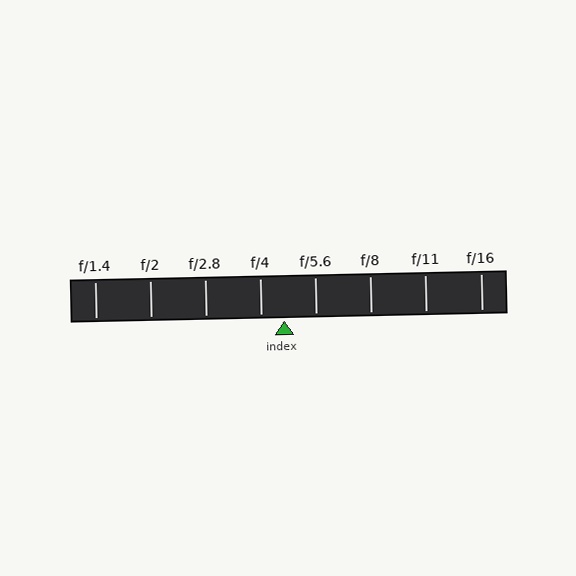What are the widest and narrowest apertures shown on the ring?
The widest aperture shown is f/1.4 and the narrowest is f/16.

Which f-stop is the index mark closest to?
The index mark is closest to f/4.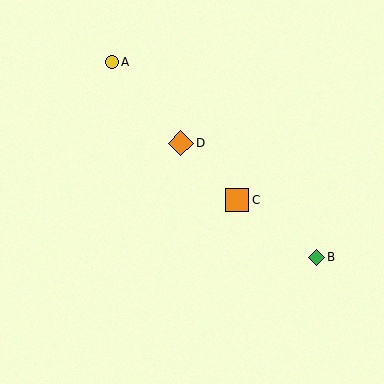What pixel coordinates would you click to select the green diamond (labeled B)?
Click at (316, 257) to select the green diamond B.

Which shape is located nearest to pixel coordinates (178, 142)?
The orange diamond (labeled D) at (181, 143) is nearest to that location.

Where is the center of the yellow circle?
The center of the yellow circle is at (112, 62).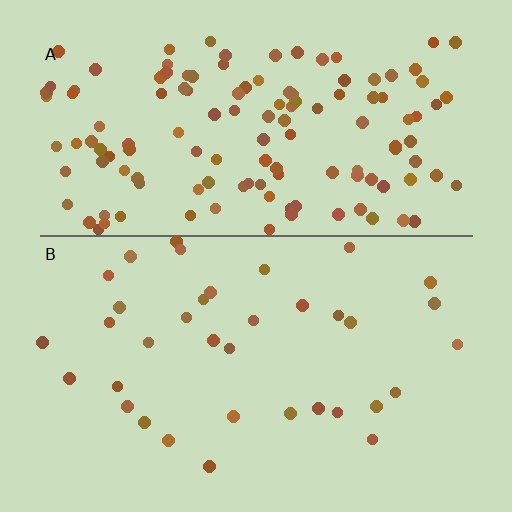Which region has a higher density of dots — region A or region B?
A (the top).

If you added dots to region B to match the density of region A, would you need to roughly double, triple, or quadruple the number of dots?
Approximately quadruple.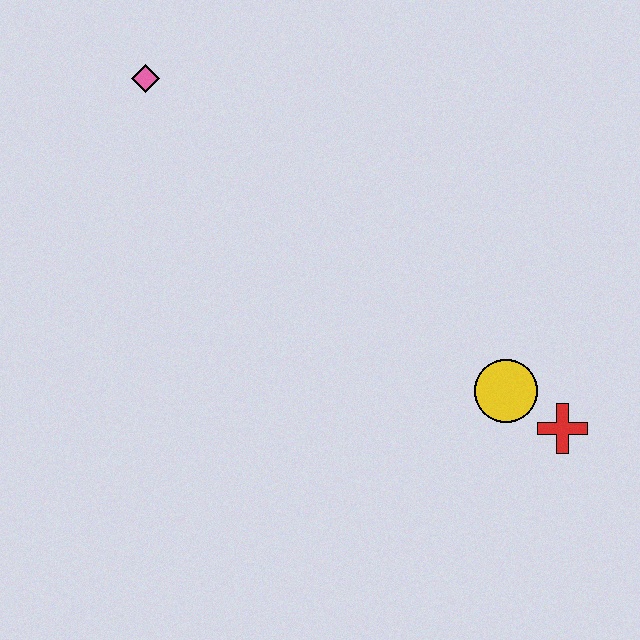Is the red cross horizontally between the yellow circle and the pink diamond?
No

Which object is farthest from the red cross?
The pink diamond is farthest from the red cross.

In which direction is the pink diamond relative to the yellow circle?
The pink diamond is to the left of the yellow circle.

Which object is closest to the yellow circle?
The red cross is closest to the yellow circle.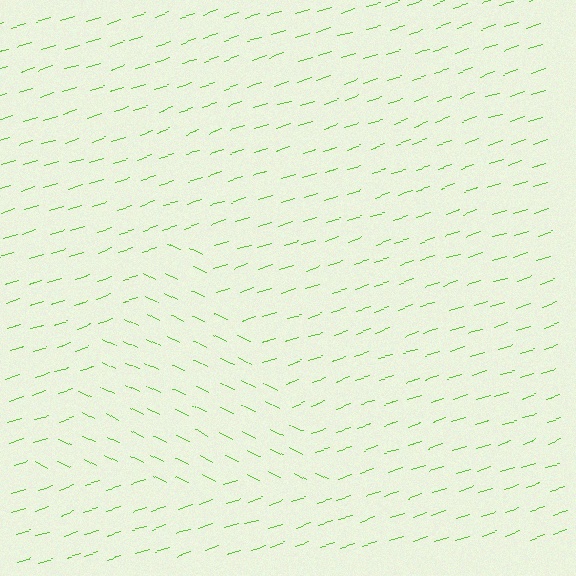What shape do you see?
I see a triangle.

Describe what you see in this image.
The image is filled with small lime line segments. A triangle region in the image has lines oriented differently from the surrounding lines, creating a visible texture boundary.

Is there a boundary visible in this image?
Yes, there is a texture boundary formed by a change in line orientation.